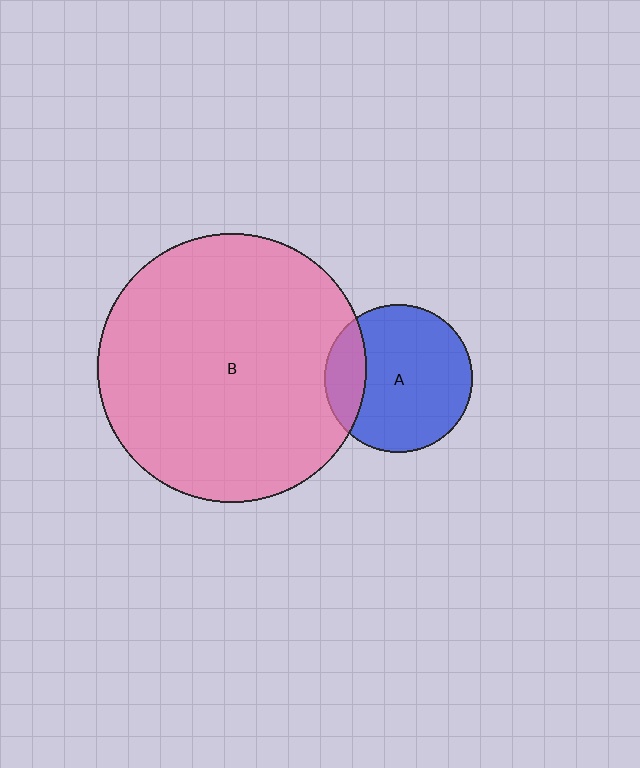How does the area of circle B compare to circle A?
Approximately 3.3 times.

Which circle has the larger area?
Circle B (pink).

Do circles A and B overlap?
Yes.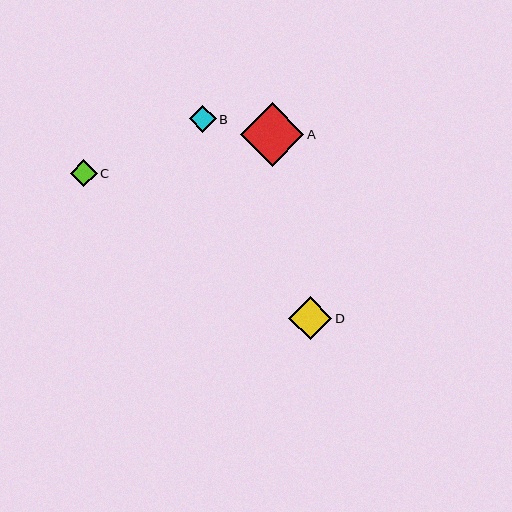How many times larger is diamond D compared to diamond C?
Diamond D is approximately 1.6 times the size of diamond C.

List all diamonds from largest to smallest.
From largest to smallest: A, D, B, C.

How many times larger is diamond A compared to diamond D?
Diamond A is approximately 1.5 times the size of diamond D.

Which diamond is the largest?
Diamond A is the largest with a size of approximately 63 pixels.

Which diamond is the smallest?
Diamond C is the smallest with a size of approximately 26 pixels.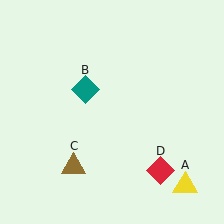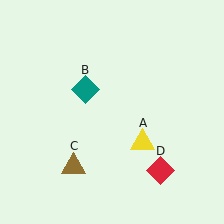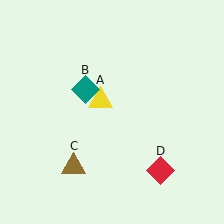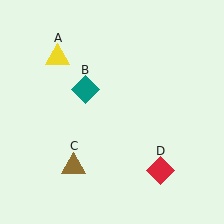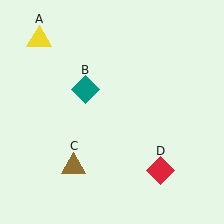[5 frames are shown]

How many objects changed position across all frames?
1 object changed position: yellow triangle (object A).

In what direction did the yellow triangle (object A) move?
The yellow triangle (object A) moved up and to the left.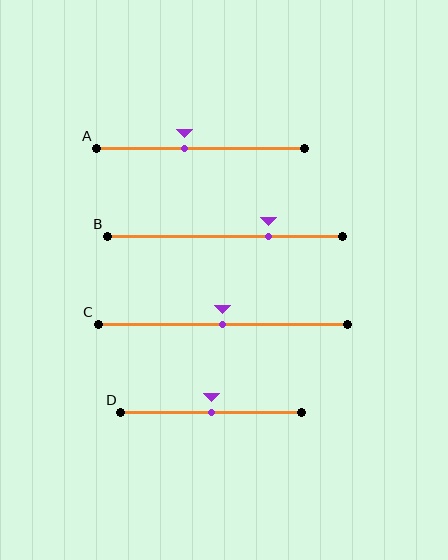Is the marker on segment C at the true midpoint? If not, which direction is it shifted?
Yes, the marker on segment C is at the true midpoint.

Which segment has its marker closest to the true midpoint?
Segment C has its marker closest to the true midpoint.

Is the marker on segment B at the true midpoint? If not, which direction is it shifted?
No, the marker on segment B is shifted to the right by about 19% of the segment length.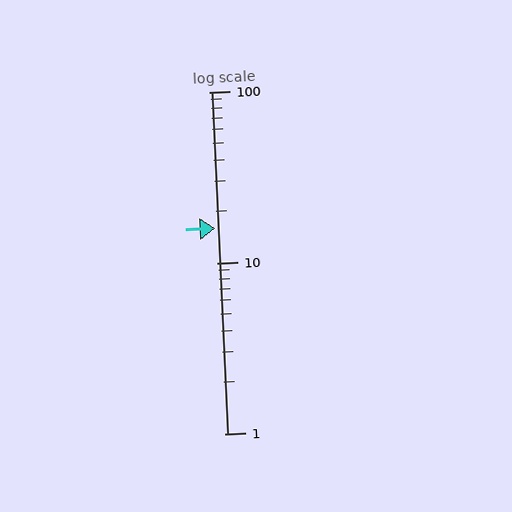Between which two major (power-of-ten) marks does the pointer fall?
The pointer is between 10 and 100.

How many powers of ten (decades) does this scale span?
The scale spans 2 decades, from 1 to 100.